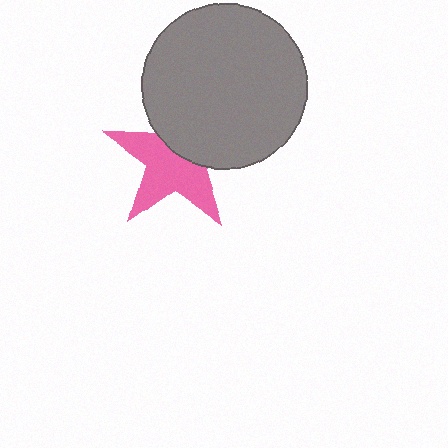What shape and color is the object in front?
The object in front is a gray circle.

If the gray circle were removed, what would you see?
You would see the complete pink star.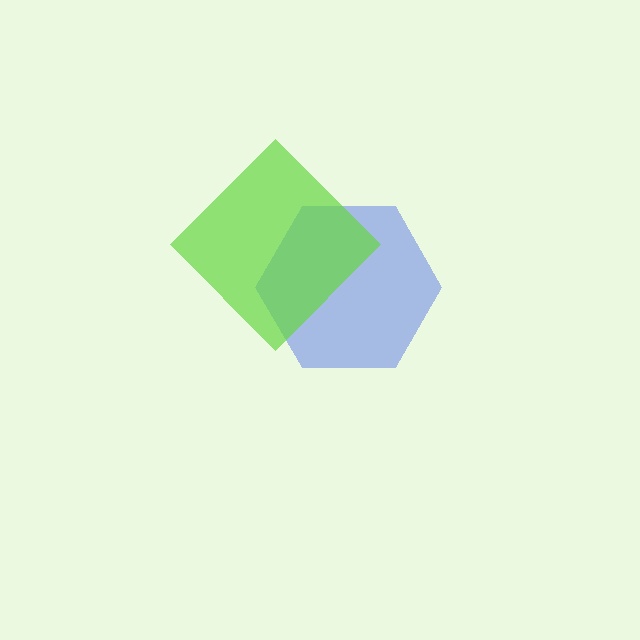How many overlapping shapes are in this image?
There are 2 overlapping shapes in the image.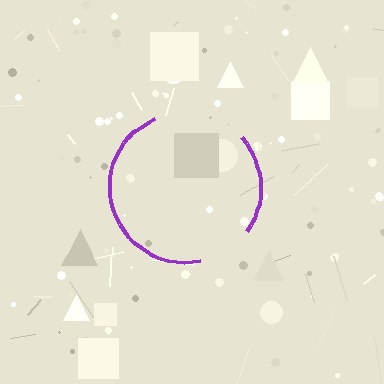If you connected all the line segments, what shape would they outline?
They would outline a circle.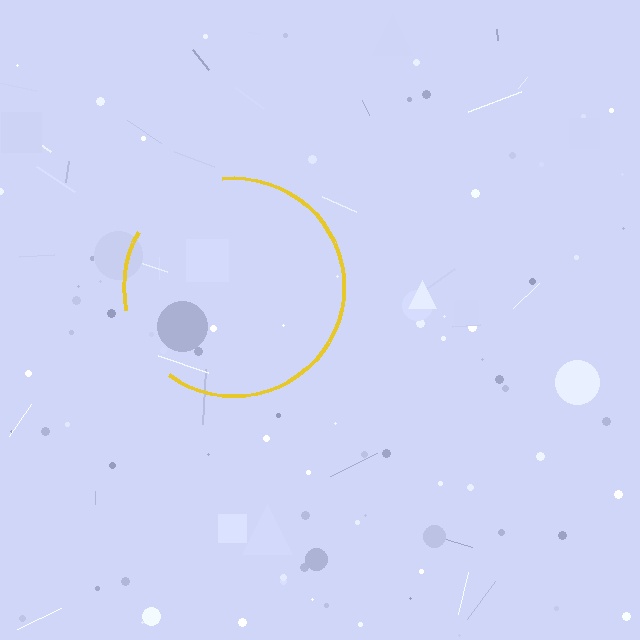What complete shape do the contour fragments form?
The contour fragments form a circle.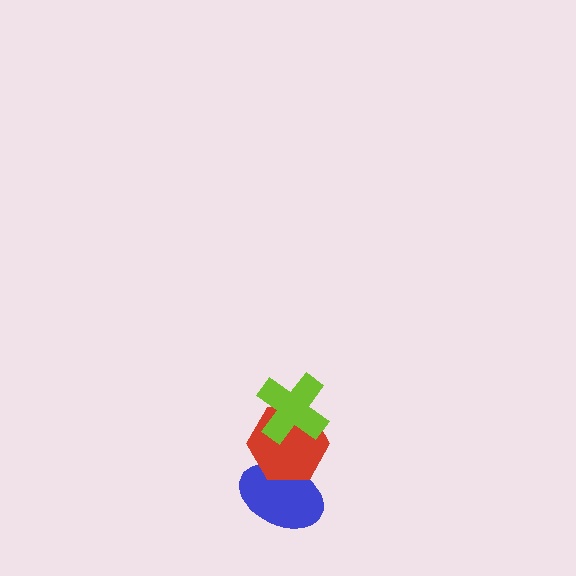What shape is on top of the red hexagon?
The lime cross is on top of the red hexagon.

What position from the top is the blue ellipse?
The blue ellipse is 3rd from the top.